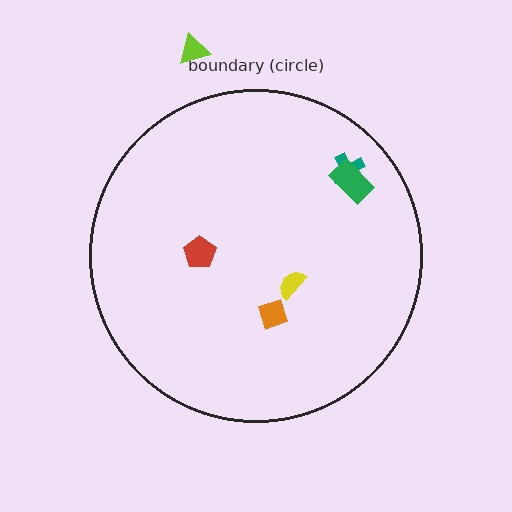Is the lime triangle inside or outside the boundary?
Outside.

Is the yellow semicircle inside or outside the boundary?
Inside.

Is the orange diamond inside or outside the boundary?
Inside.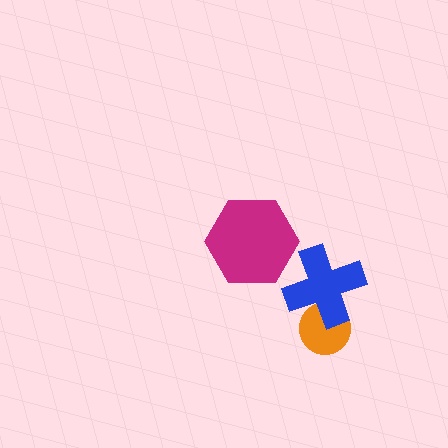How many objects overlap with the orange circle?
1 object overlaps with the orange circle.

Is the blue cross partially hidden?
No, no other shape covers it.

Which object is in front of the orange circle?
The blue cross is in front of the orange circle.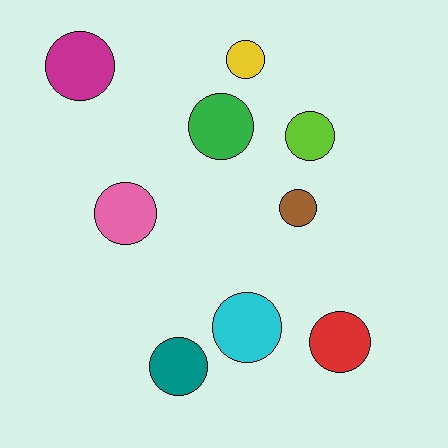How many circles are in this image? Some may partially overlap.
There are 9 circles.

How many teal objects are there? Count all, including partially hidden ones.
There is 1 teal object.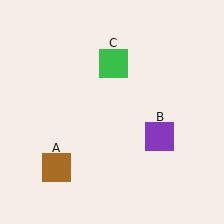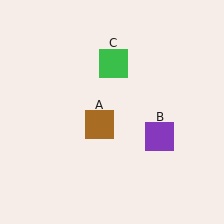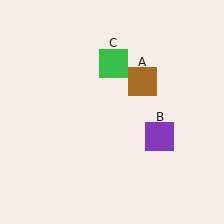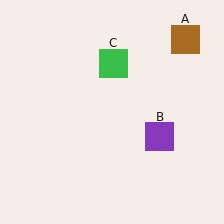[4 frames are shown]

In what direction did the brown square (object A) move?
The brown square (object A) moved up and to the right.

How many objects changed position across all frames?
1 object changed position: brown square (object A).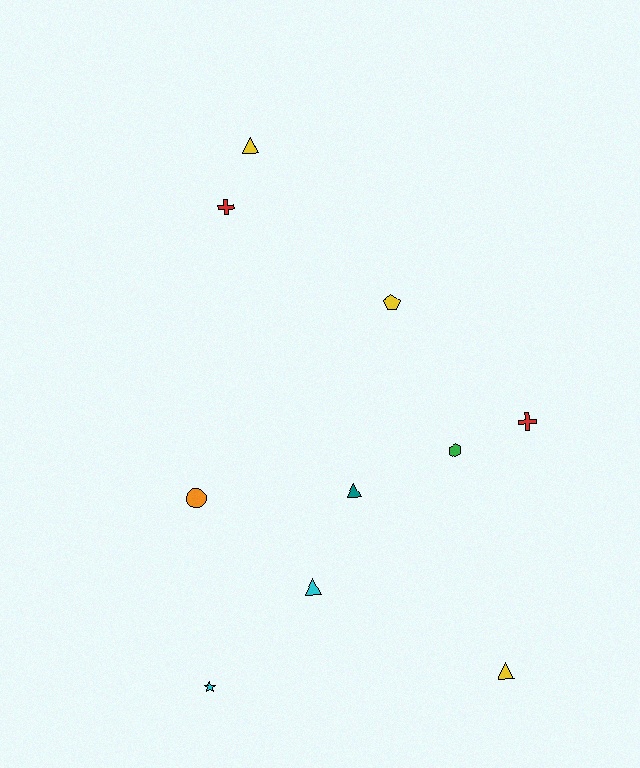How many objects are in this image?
There are 10 objects.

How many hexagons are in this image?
There is 1 hexagon.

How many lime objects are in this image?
There are no lime objects.